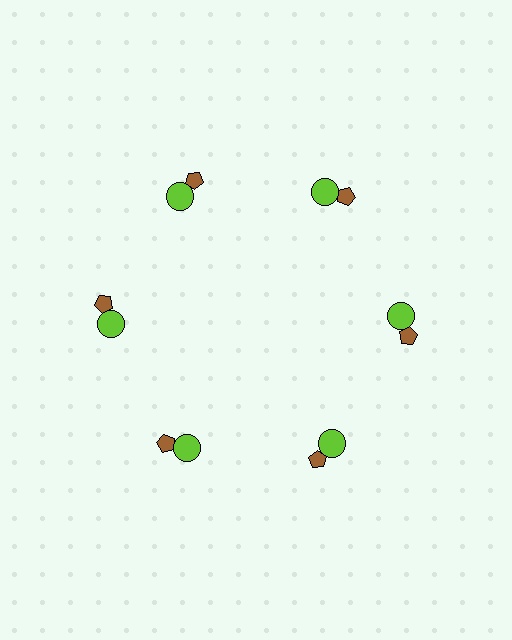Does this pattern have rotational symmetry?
Yes, this pattern has 6-fold rotational symmetry. It looks the same after rotating 60 degrees around the center.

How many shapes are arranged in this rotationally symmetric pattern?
There are 12 shapes, arranged in 6 groups of 2.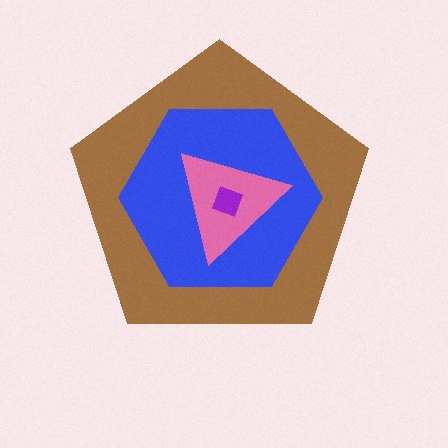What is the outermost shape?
The brown pentagon.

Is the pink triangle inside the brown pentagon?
Yes.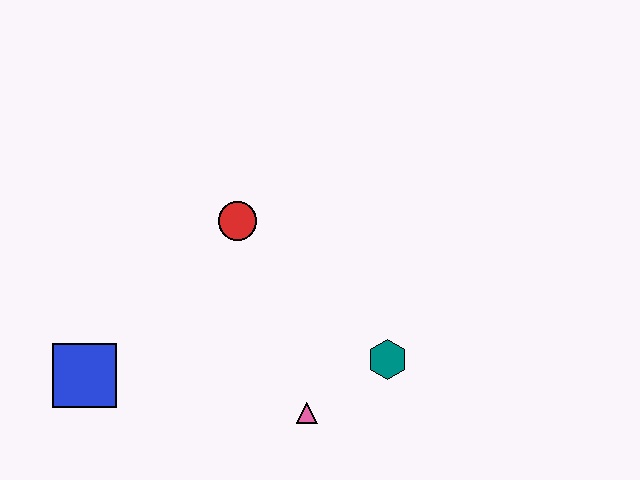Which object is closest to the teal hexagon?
The pink triangle is closest to the teal hexagon.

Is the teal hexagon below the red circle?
Yes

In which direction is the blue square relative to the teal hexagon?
The blue square is to the left of the teal hexagon.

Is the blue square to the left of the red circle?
Yes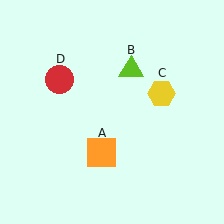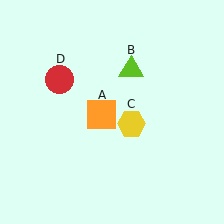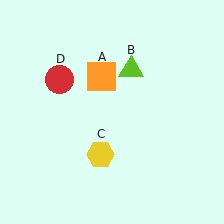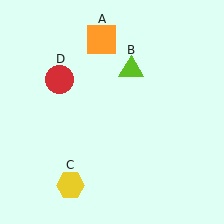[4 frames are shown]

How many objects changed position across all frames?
2 objects changed position: orange square (object A), yellow hexagon (object C).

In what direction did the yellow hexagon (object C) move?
The yellow hexagon (object C) moved down and to the left.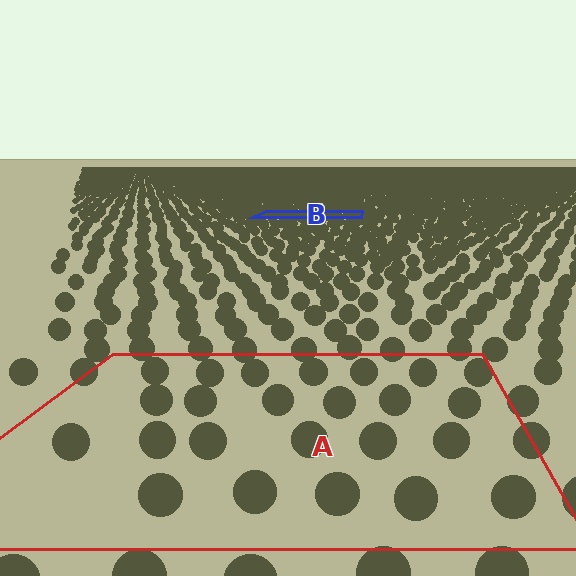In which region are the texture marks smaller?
The texture marks are smaller in region B, because it is farther away.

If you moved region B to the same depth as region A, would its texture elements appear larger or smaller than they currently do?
They would appear larger. At a closer depth, the same texture elements are projected at a bigger on-screen size.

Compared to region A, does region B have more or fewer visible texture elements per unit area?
Region B has more texture elements per unit area — they are packed more densely because it is farther away.